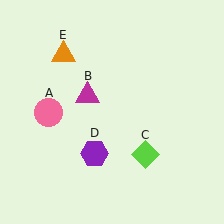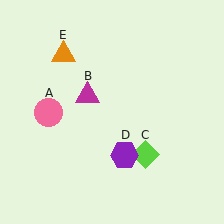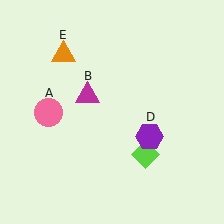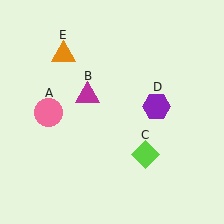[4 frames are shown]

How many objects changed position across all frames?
1 object changed position: purple hexagon (object D).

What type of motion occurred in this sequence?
The purple hexagon (object D) rotated counterclockwise around the center of the scene.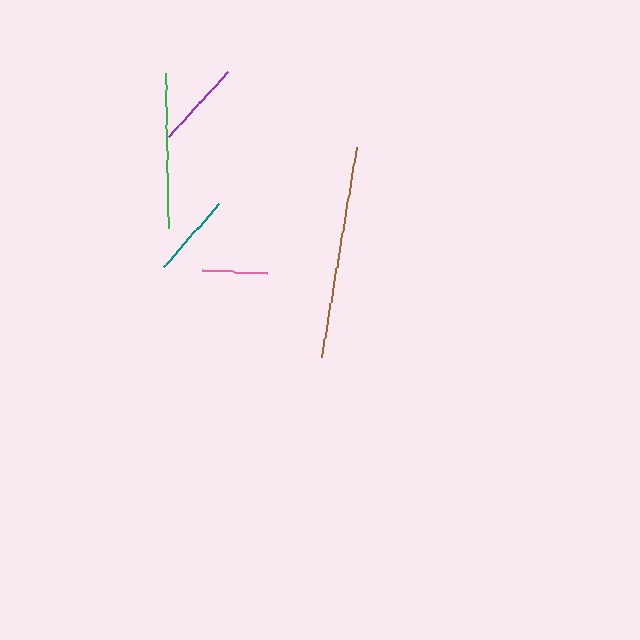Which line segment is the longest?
The brown line is the longest at approximately 213 pixels.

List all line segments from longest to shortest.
From longest to shortest: brown, green, purple, teal, pink.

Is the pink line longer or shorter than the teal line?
The teal line is longer than the pink line.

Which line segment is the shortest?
The pink line is the shortest at approximately 66 pixels.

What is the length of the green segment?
The green segment is approximately 156 pixels long.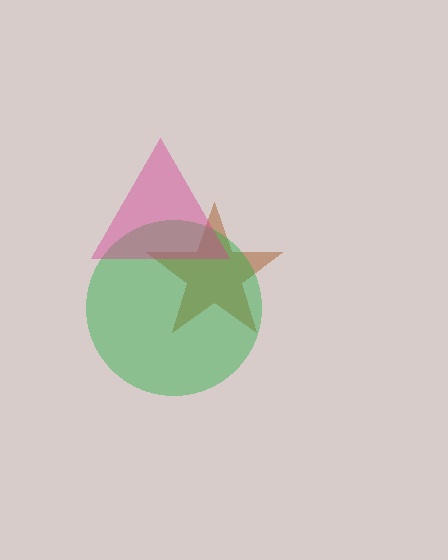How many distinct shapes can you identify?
There are 3 distinct shapes: a brown star, a green circle, a magenta triangle.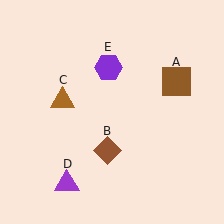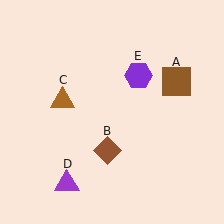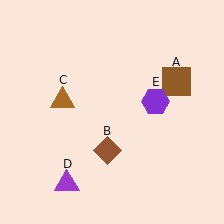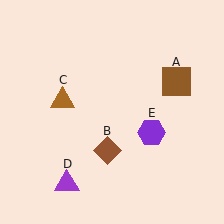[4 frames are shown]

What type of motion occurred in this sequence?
The purple hexagon (object E) rotated clockwise around the center of the scene.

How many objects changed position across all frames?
1 object changed position: purple hexagon (object E).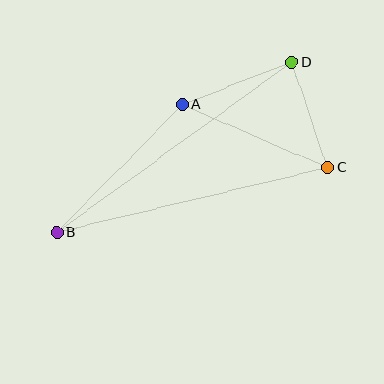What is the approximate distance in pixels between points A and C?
The distance between A and C is approximately 158 pixels.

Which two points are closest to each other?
Points C and D are closest to each other.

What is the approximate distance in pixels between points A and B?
The distance between A and B is approximately 179 pixels.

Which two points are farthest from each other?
Points B and D are farthest from each other.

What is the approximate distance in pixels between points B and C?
The distance between B and C is approximately 278 pixels.